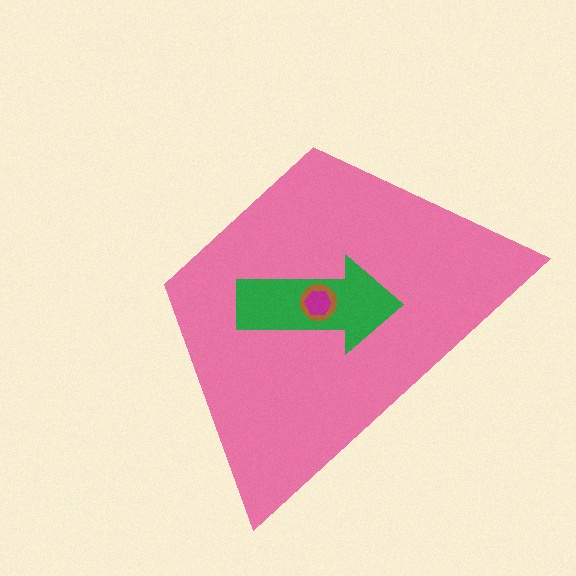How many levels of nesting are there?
4.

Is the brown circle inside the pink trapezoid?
Yes.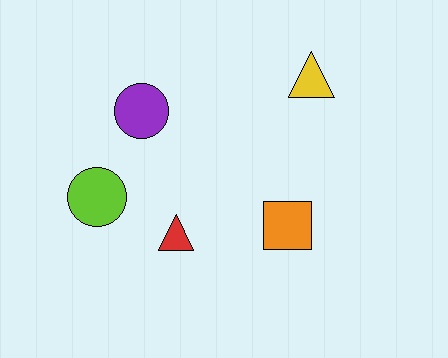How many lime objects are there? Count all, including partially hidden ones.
There is 1 lime object.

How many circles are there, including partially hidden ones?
There are 2 circles.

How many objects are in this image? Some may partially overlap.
There are 5 objects.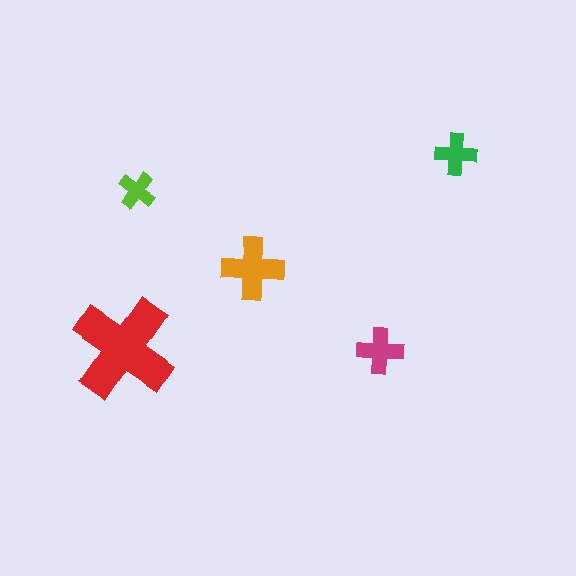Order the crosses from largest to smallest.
the red one, the orange one, the magenta one, the green one, the lime one.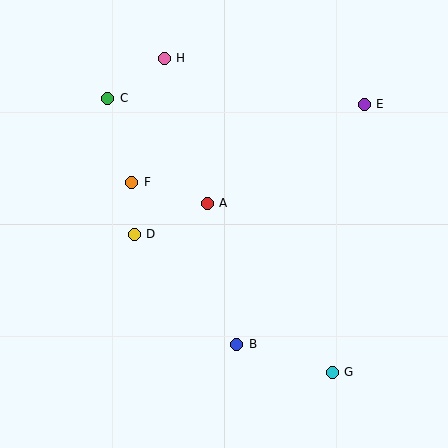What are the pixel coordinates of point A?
Point A is at (207, 203).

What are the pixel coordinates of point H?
Point H is at (164, 58).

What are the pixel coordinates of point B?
Point B is at (237, 344).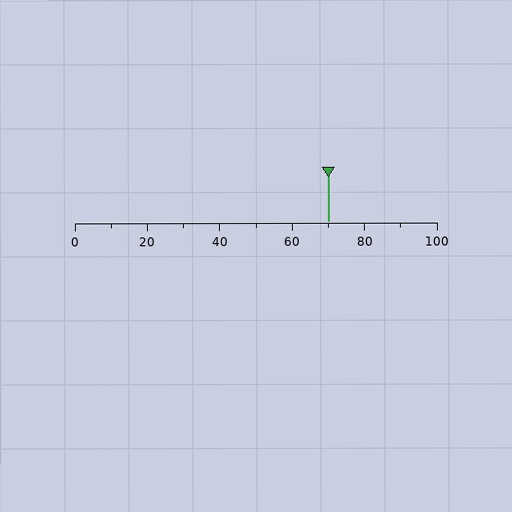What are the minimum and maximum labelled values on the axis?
The axis runs from 0 to 100.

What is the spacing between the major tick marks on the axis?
The major ticks are spaced 20 apart.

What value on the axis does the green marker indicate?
The marker indicates approximately 70.